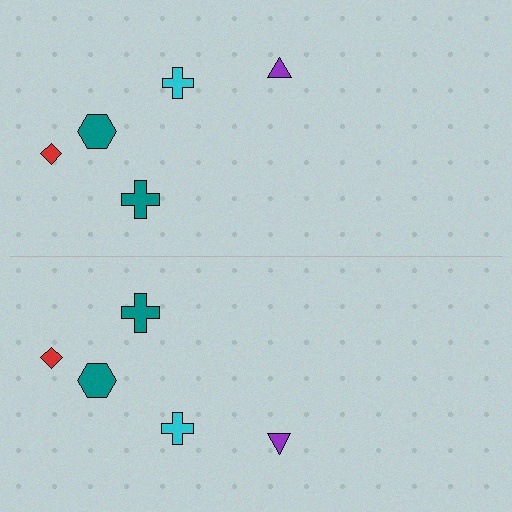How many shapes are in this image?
There are 10 shapes in this image.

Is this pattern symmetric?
Yes, this pattern has bilateral (reflection) symmetry.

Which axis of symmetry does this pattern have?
The pattern has a horizontal axis of symmetry running through the center of the image.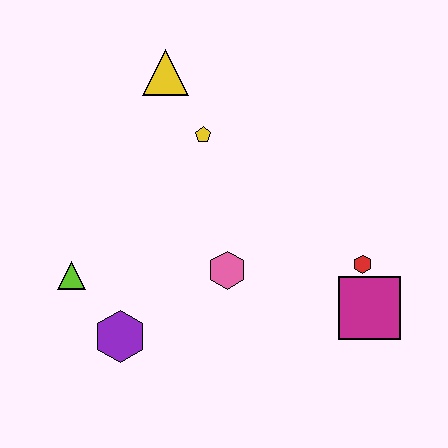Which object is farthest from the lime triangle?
The magenta square is farthest from the lime triangle.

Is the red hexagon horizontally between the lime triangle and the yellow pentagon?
No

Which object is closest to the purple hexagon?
The lime triangle is closest to the purple hexagon.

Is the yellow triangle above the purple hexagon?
Yes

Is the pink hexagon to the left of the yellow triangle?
No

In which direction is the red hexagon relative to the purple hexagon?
The red hexagon is to the right of the purple hexagon.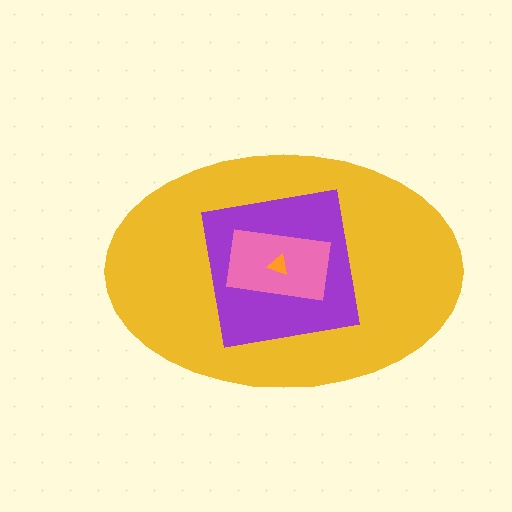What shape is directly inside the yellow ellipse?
The purple square.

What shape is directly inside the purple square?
The pink rectangle.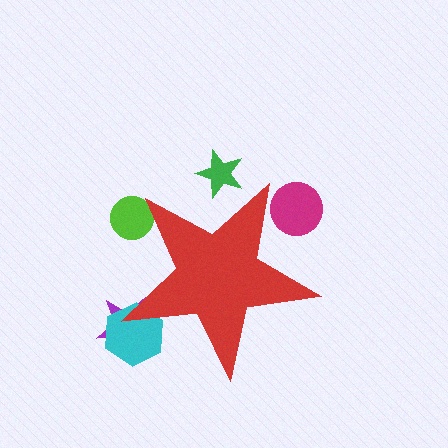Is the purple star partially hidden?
Yes, the purple star is partially hidden behind the red star.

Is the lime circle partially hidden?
Yes, the lime circle is partially hidden behind the red star.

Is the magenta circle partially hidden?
Yes, the magenta circle is partially hidden behind the red star.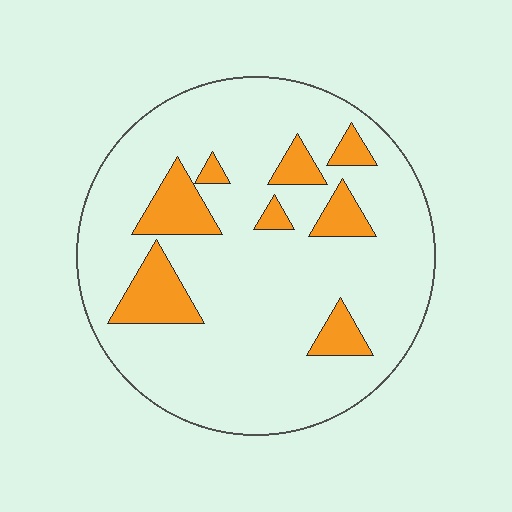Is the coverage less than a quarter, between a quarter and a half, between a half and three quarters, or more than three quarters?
Less than a quarter.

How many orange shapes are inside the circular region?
8.